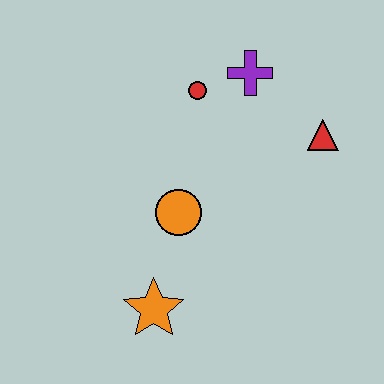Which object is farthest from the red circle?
The orange star is farthest from the red circle.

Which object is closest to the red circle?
The purple cross is closest to the red circle.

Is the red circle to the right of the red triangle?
No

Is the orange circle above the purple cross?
No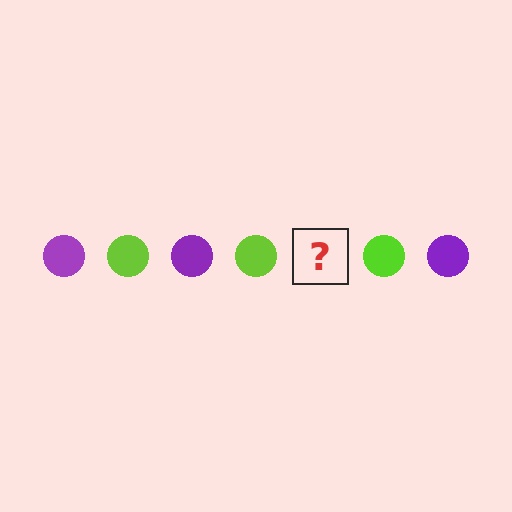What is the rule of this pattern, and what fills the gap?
The rule is that the pattern cycles through purple, lime circles. The gap should be filled with a purple circle.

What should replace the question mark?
The question mark should be replaced with a purple circle.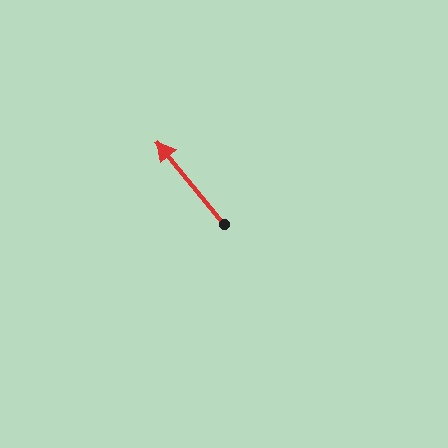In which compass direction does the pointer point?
Northwest.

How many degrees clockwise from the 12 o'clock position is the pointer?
Approximately 321 degrees.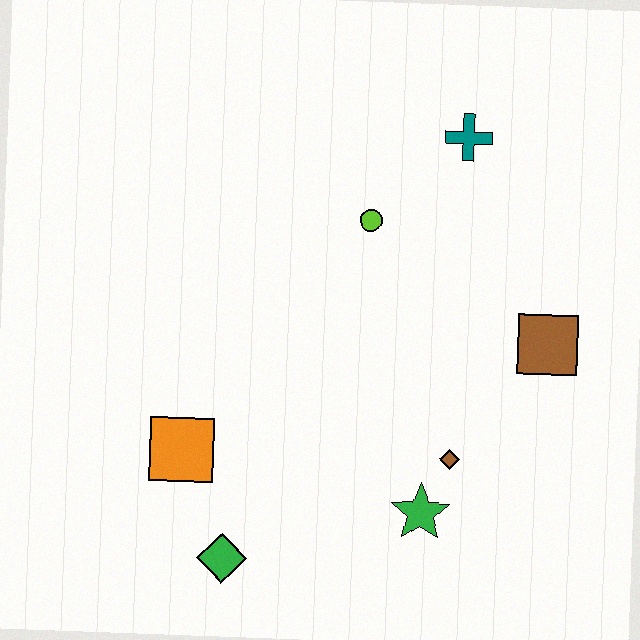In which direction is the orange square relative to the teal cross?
The orange square is below the teal cross.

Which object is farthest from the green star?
The teal cross is farthest from the green star.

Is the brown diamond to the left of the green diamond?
No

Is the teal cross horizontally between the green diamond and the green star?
No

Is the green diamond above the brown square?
No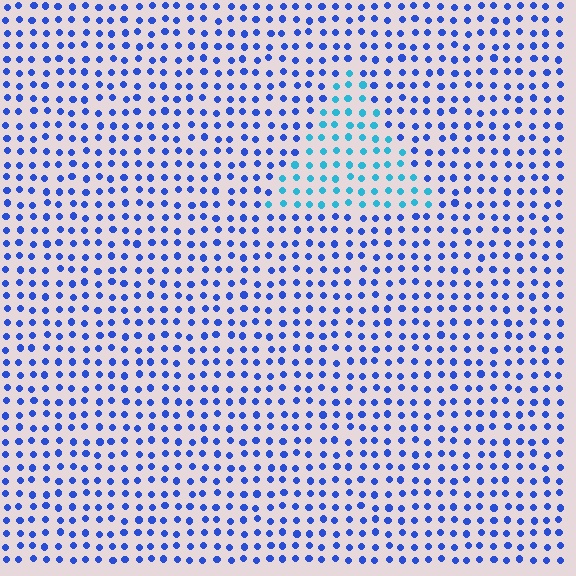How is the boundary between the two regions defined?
The boundary is defined purely by a slight shift in hue (about 37 degrees). Spacing, size, and orientation are identical on both sides.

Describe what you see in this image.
The image is filled with small blue elements in a uniform arrangement. A triangle-shaped region is visible where the elements are tinted to a slightly different hue, forming a subtle color boundary.